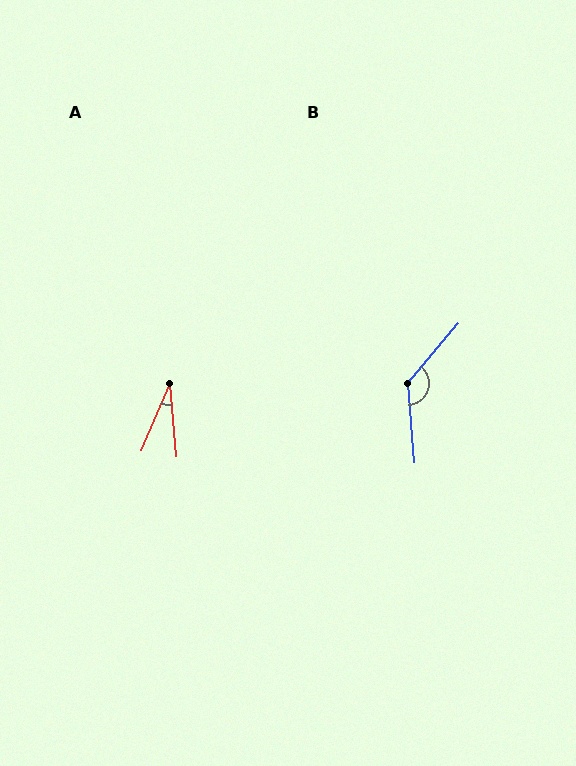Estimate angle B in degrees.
Approximately 135 degrees.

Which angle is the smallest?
A, at approximately 27 degrees.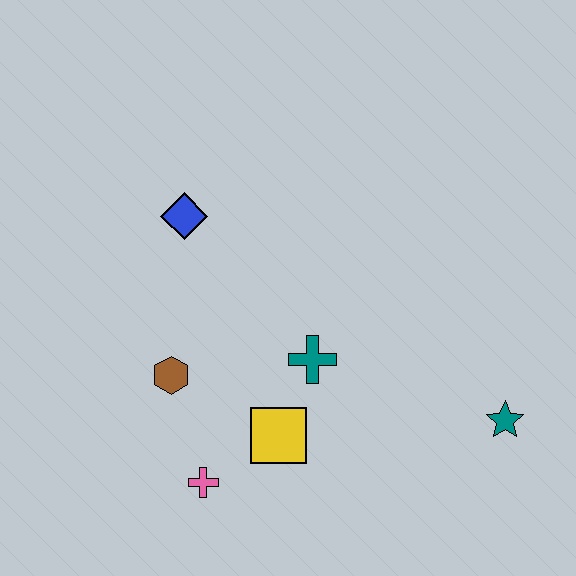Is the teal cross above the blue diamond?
No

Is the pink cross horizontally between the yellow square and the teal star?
No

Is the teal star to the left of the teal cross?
No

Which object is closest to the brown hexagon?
The pink cross is closest to the brown hexagon.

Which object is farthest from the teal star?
The blue diamond is farthest from the teal star.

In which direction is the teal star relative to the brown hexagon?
The teal star is to the right of the brown hexagon.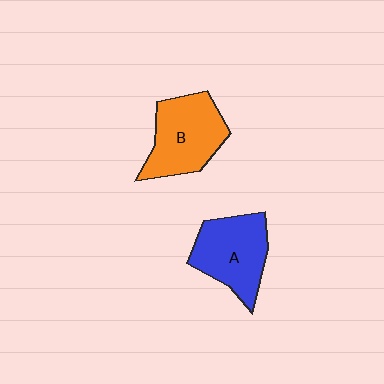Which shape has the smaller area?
Shape A (blue).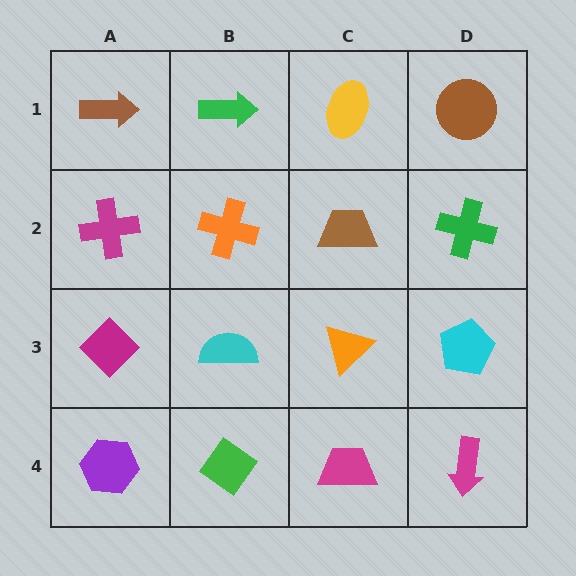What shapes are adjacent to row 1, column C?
A brown trapezoid (row 2, column C), a green arrow (row 1, column B), a brown circle (row 1, column D).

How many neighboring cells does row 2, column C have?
4.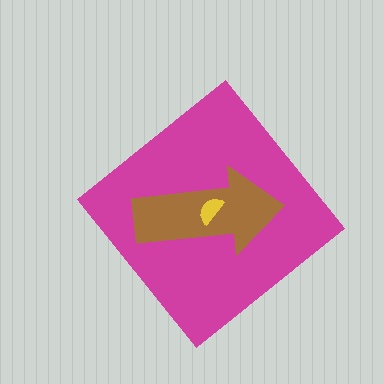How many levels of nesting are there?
3.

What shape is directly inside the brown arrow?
The yellow semicircle.